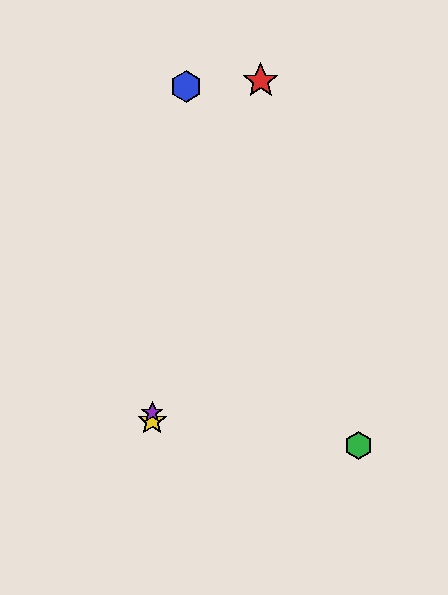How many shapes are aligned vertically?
2 shapes (the yellow star, the purple star) are aligned vertically.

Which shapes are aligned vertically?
The yellow star, the purple star are aligned vertically.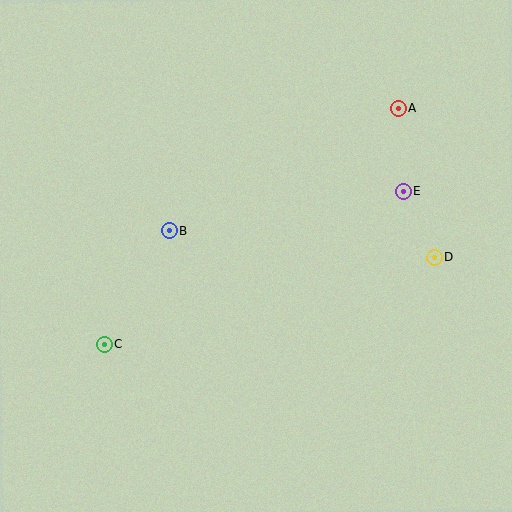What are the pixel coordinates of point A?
Point A is at (398, 108).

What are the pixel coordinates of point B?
Point B is at (169, 231).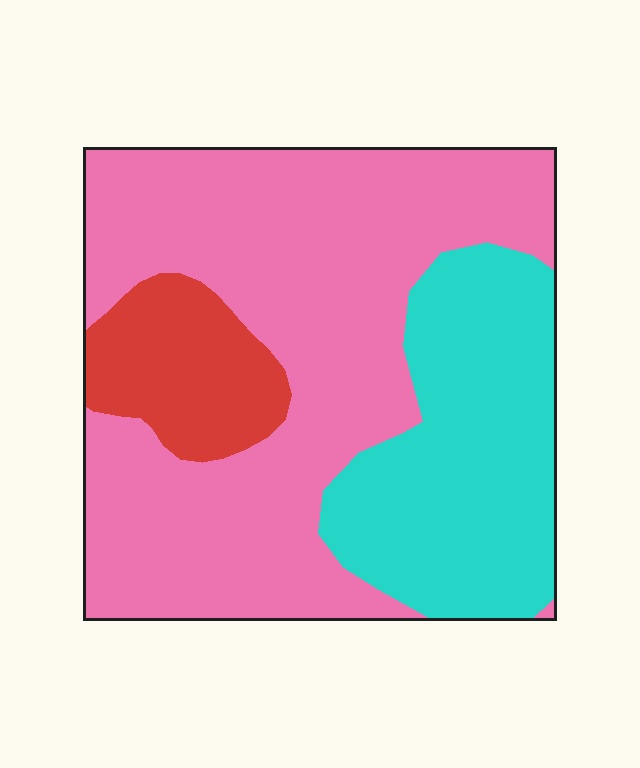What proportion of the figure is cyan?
Cyan covers 29% of the figure.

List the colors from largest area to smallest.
From largest to smallest: pink, cyan, red.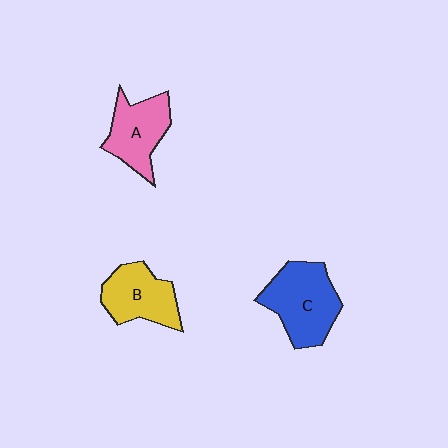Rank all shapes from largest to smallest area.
From largest to smallest: C (blue), B (yellow), A (pink).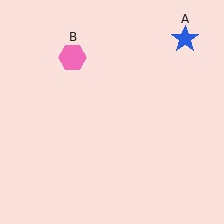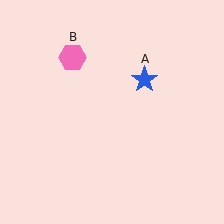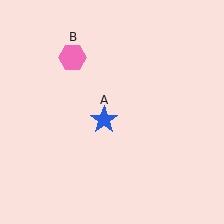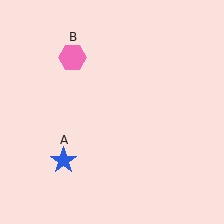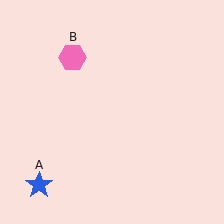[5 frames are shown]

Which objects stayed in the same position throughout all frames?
Pink hexagon (object B) remained stationary.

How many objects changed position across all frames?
1 object changed position: blue star (object A).